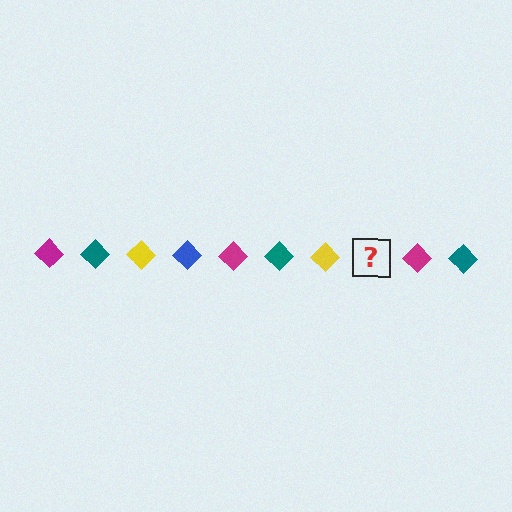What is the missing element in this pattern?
The missing element is a blue diamond.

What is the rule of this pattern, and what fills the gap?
The rule is that the pattern cycles through magenta, teal, yellow, blue diamonds. The gap should be filled with a blue diamond.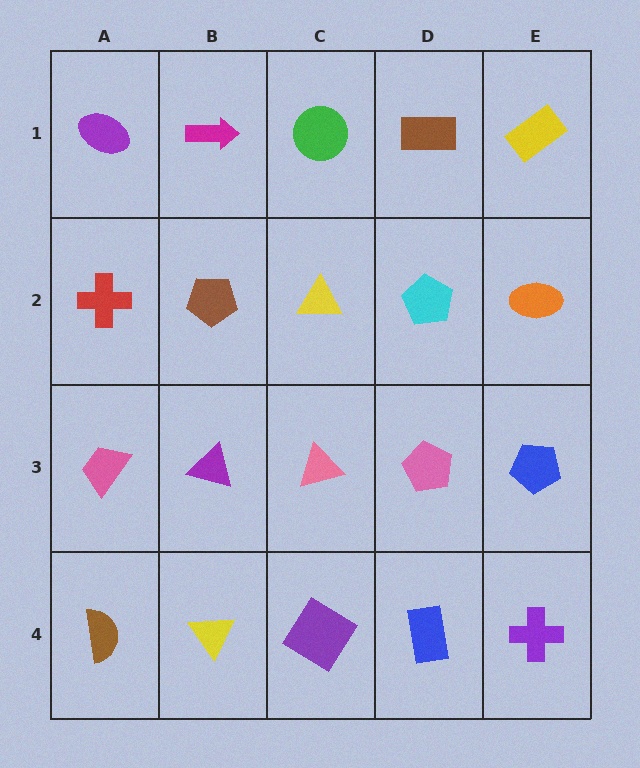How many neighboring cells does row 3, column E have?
3.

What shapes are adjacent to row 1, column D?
A cyan pentagon (row 2, column D), a green circle (row 1, column C), a yellow rectangle (row 1, column E).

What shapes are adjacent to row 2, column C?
A green circle (row 1, column C), a pink triangle (row 3, column C), a brown pentagon (row 2, column B), a cyan pentagon (row 2, column D).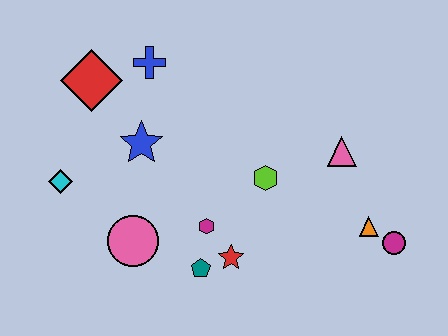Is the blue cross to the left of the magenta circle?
Yes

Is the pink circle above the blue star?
No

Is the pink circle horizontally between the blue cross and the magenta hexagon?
No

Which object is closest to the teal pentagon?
The red star is closest to the teal pentagon.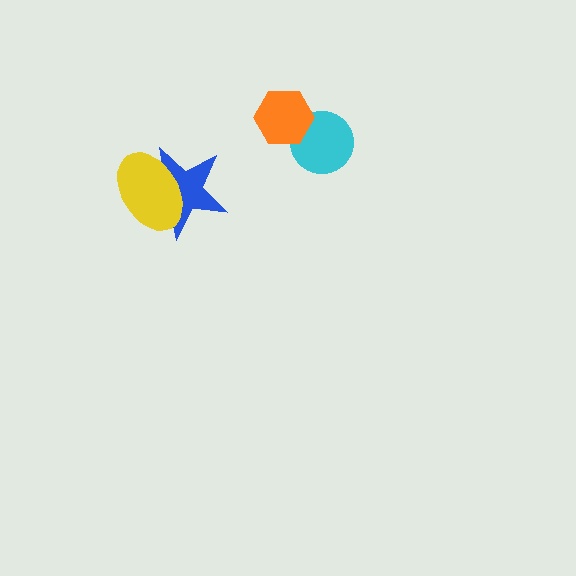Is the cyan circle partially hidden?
Yes, it is partially covered by another shape.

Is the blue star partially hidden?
Yes, it is partially covered by another shape.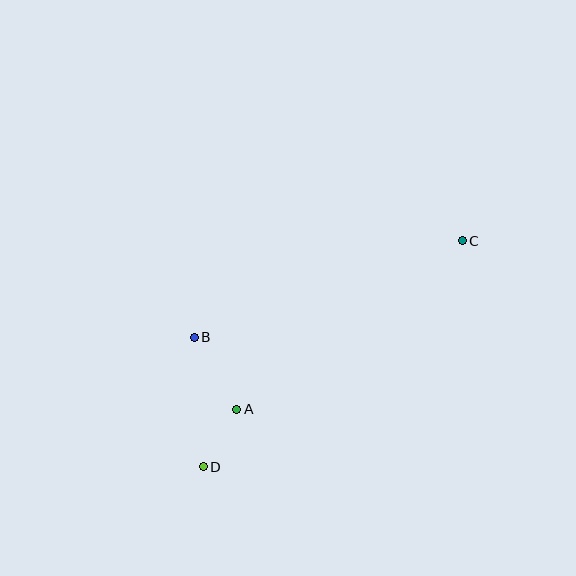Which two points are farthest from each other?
Points C and D are farthest from each other.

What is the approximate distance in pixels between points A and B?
The distance between A and B is approximately 83 pixels.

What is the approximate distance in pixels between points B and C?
The distance between B and C is approximately 285 pixels.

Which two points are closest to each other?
Points A and D are closest to each other.